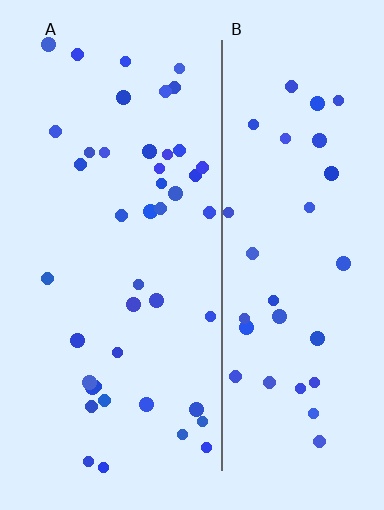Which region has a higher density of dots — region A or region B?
A (the left).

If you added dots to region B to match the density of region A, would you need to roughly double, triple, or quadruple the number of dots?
Approximately double.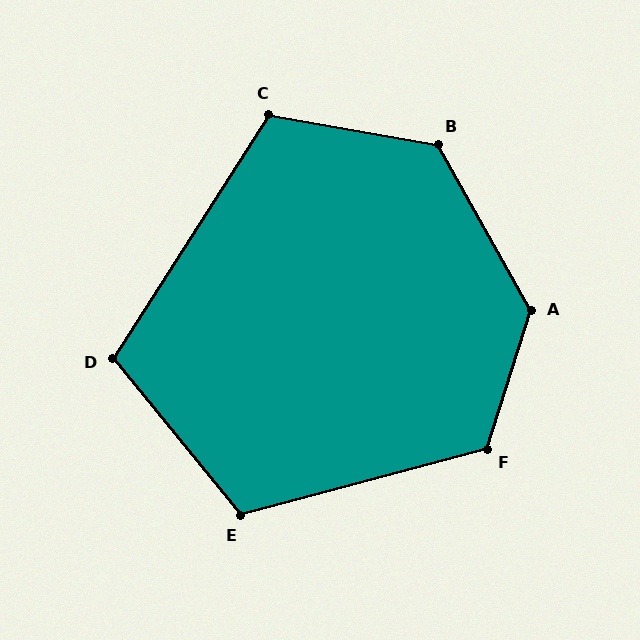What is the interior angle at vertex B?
Approximately 129 degrees (obtuse).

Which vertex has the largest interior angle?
A, at approximately 133 degrees.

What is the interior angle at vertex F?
Approximately 123 degrees (obtuse).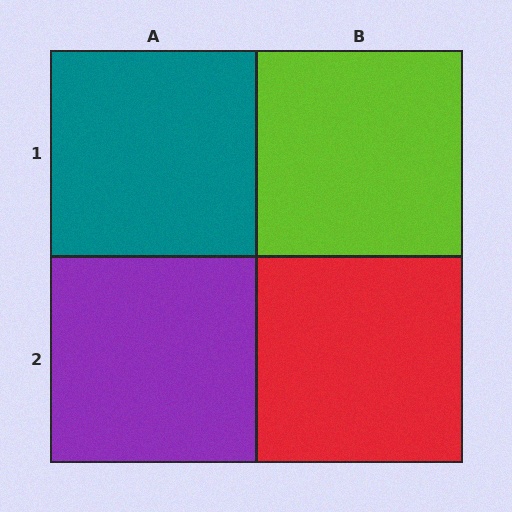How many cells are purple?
1 cell is purple.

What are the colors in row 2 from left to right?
Purple, red.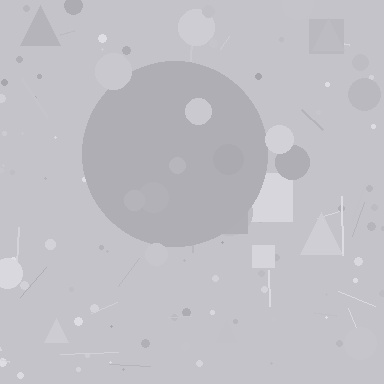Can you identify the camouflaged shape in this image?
The camouflaged shape is a circle.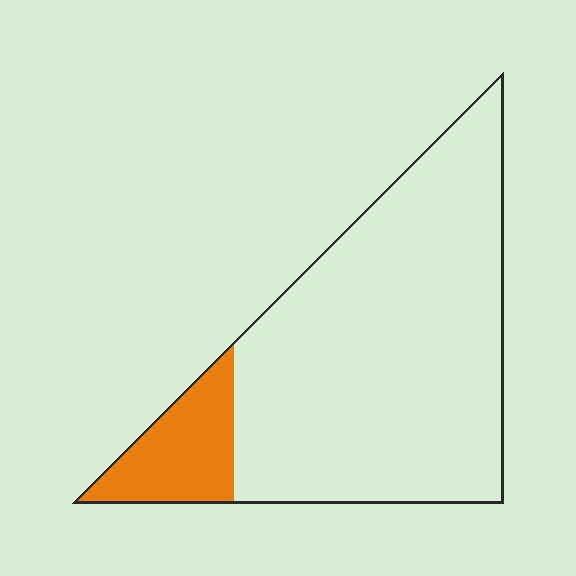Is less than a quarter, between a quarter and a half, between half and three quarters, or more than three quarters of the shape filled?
Less than a quarter.